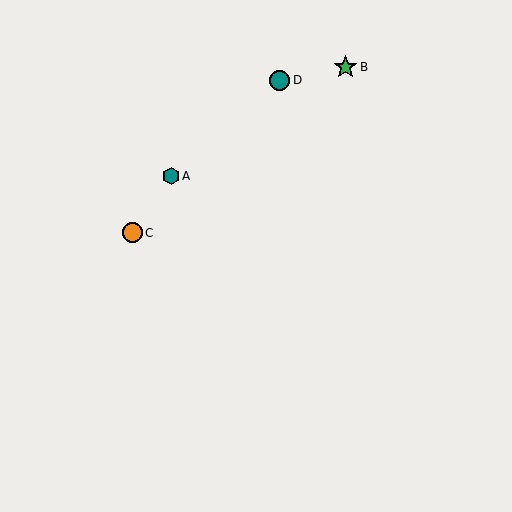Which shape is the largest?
The green star (labeled B) is the largest.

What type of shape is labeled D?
Shape D is a teal circle.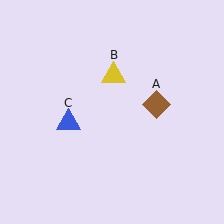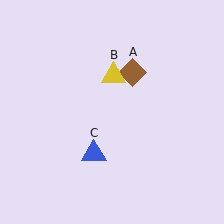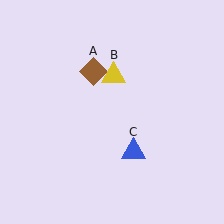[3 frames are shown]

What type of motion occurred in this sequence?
The brown diamond (object A), blue triangle (object C) rotated counterclockwise around the center of the scene.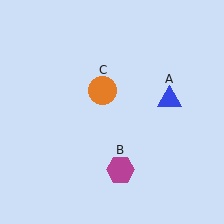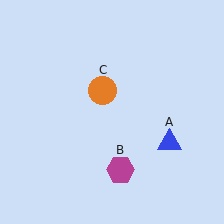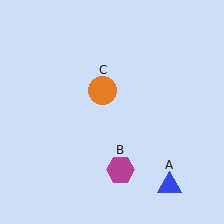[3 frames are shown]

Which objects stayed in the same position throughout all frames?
Magenta hexagon (object B) and orange circle (object C) remained stationary.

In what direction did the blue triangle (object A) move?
The blue triangle (object A) moved down.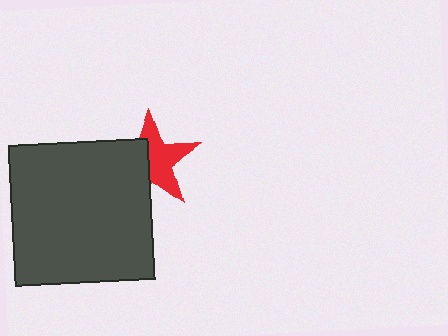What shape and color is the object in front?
The object in front is a dark gray square.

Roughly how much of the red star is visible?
About half of it is visible (roughly 58%).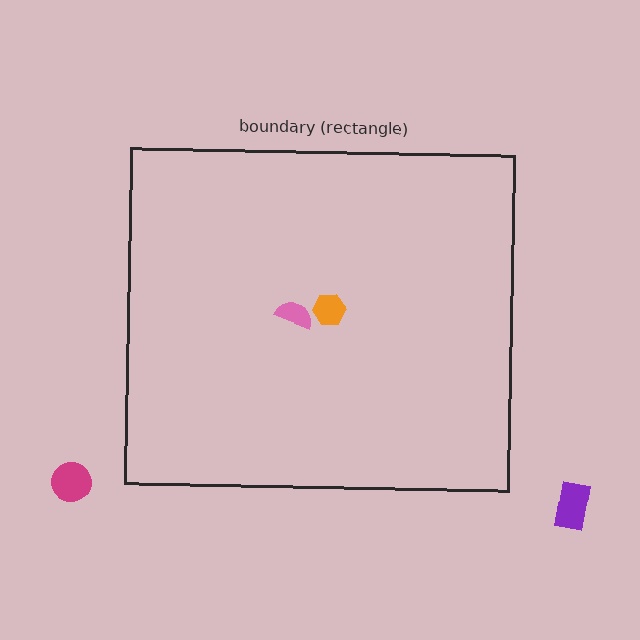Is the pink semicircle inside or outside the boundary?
Inside.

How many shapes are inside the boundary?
2 inside, 2 outside.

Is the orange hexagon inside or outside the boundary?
Inside.